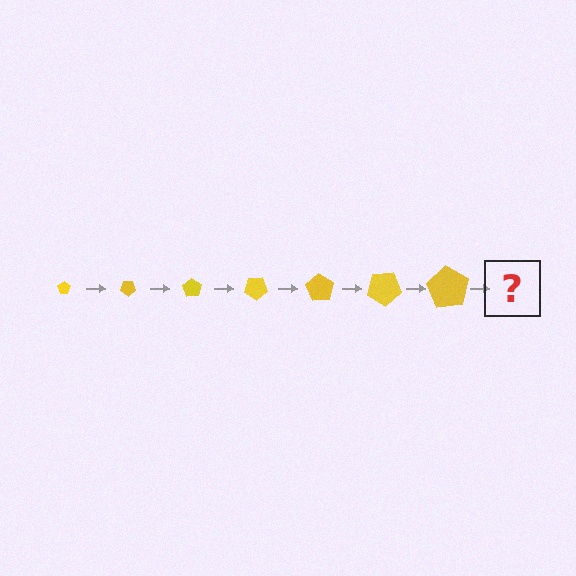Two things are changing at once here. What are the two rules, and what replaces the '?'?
The two rules are that the pentagon grows larger each step and it rotates 35 degrees each step. The '?' should be a pentagon, larger than the previous one and rotated 245 degrees from the start.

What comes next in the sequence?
The next element should be a pentagon, larger than the previous one and rotated 245 degrees from the start.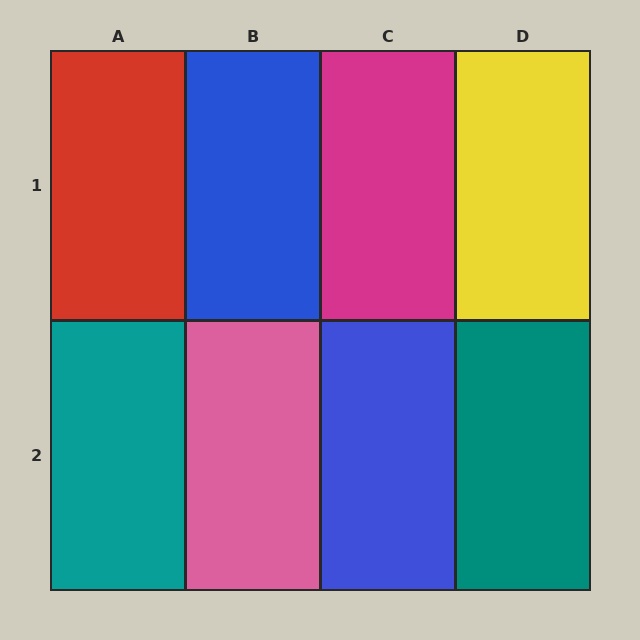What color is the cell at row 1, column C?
Magenta.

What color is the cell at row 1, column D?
Yellow.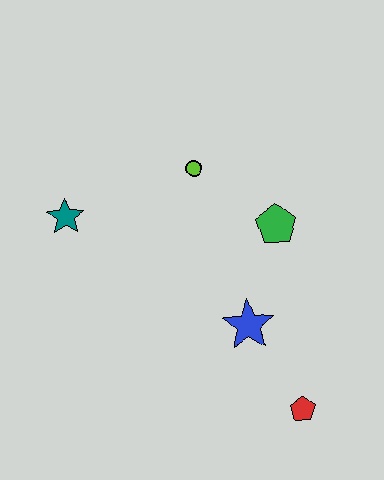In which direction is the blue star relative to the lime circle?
The blue star is below the lime circle.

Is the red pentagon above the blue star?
No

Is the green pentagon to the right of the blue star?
Yes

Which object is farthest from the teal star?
The red pentagon is farthest from the teal star.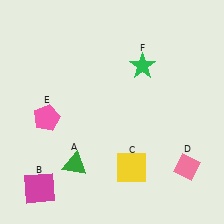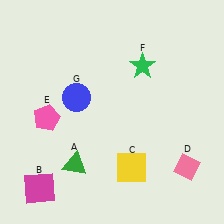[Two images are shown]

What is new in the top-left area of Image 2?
A blue circle (G) was added in the top-left area of Image 2.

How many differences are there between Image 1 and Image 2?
There is 1 difference between the two images.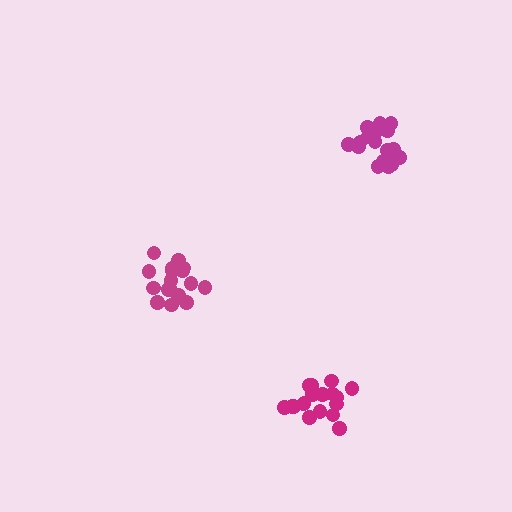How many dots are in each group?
Group 1: 17 dots, Group 2: 18 dots, Group 3: 18 dots (53 total).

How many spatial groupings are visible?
There are 3 spatial groupings.